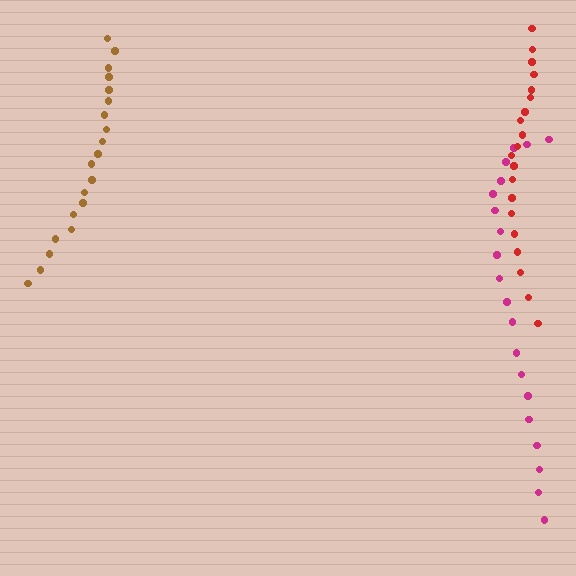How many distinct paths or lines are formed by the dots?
There are 3 distinct paths.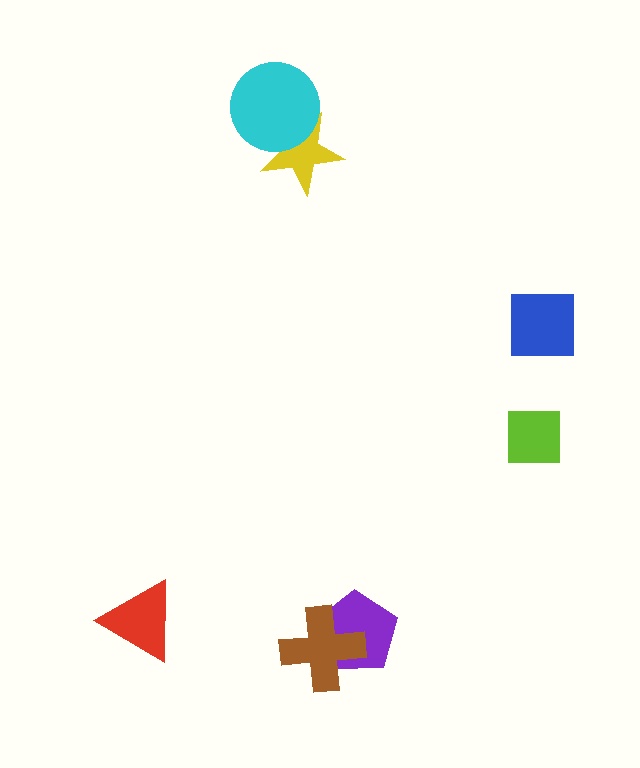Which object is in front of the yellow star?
The cyan circle is in front of the yellow star.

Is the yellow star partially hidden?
Yes, it is partially covered by another shape.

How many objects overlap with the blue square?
0 objects overlap with the blue square.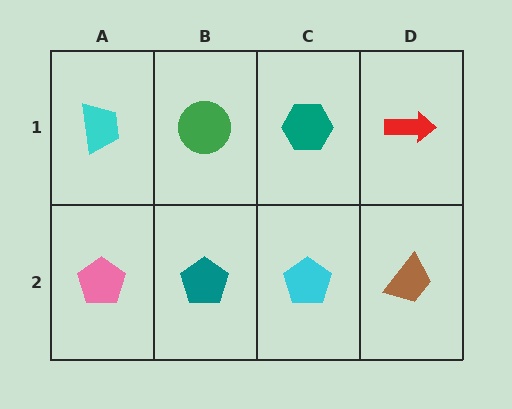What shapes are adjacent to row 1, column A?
A pink pentagon (row 2, column A), a green circle (row 1, column B).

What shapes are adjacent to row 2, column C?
A teal hexagon (row 1, column C), a teal pentagon (row 2, column B), a brown trapezoid (row 2, column D).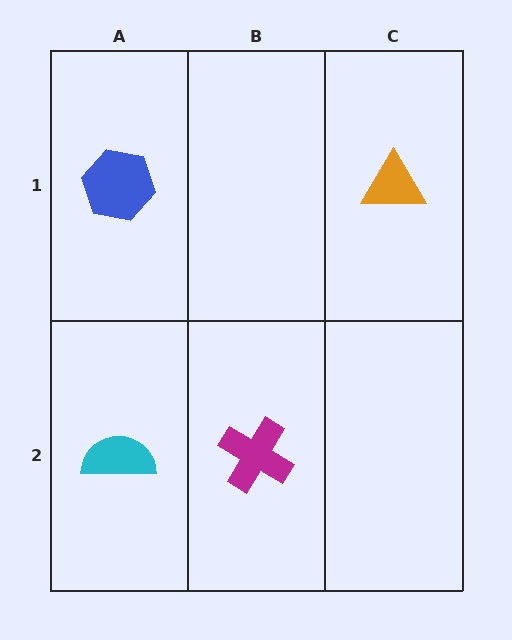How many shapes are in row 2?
2 shapes.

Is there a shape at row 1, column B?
No, that cell is empty.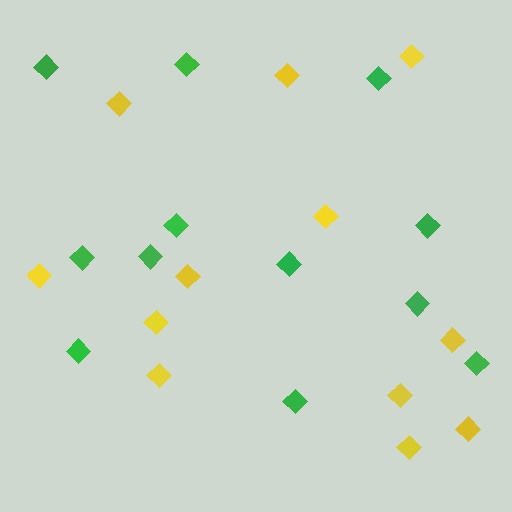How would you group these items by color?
There are 2 groups: one group of yellow diamonds (12) and one group of green diamonds (12).